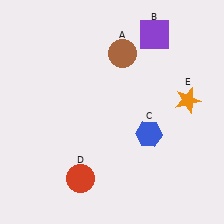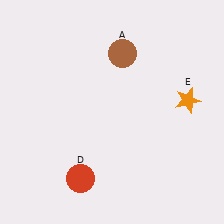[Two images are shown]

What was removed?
The purple square (B), the blue hexagon (C) were removed in Image 2.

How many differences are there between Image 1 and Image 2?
There are 2 differences between the two images.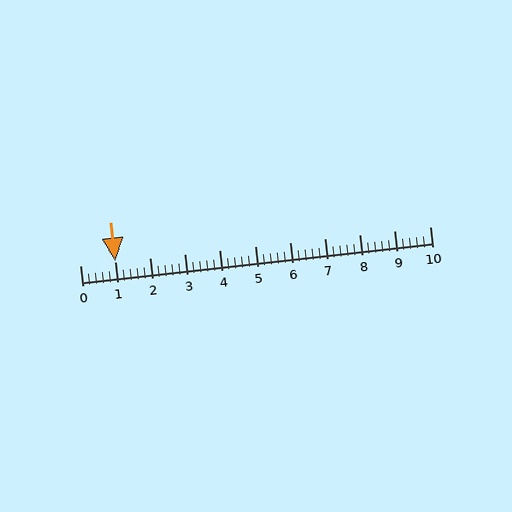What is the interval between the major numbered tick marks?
The major tick marks are spaced 1 units apart.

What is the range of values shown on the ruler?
The ruler shows values from 0 to 10.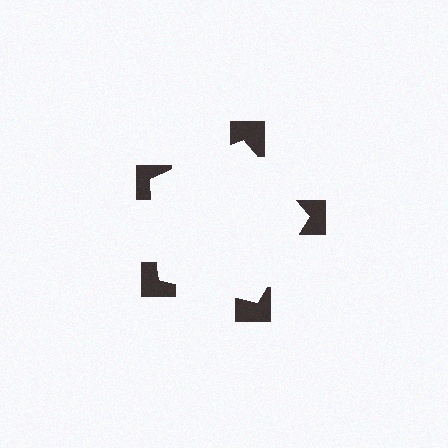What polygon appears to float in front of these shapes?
An illusory pentagon — its edges are inferred from the aligned wedge cuts in the notched squares, not physically drawn.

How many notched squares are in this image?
There are 5 — one at each vertex of the illusory pentagon.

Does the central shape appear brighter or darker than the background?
It typically appears slightly brighter than the background, even though no actual brightness change is drawn.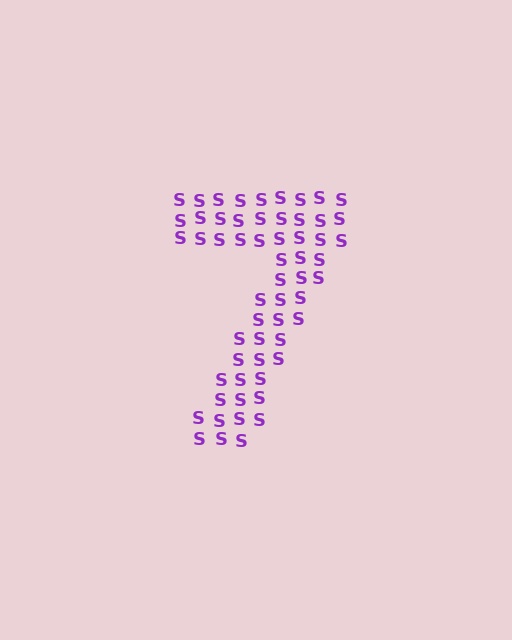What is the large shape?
The large shape is the digit 7.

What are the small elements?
The small elements are letter S's.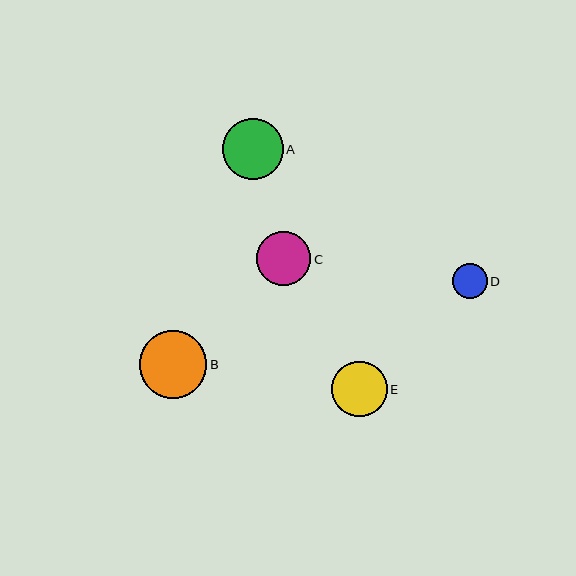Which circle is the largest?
Circle B is the largest with a size of approximately 68 pixels.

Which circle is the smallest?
Circle D is the smallest with a size of approximately 35 pixels.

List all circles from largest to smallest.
From largest to smallest: B, A, E, C, D.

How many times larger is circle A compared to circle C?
Circle A is approximately 1.1 times the size of circle C.